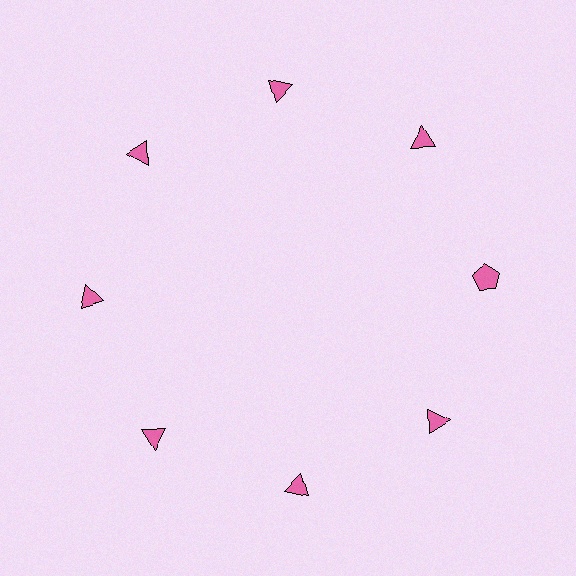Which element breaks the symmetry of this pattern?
The pink pentagon at roughly the 3 o'clock position breaks the symmetry. All other shapes are pink triangles.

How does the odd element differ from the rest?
It has a different shape: pentagon instead of triangle.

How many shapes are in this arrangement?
There are 8 shapes arranged in a ring pattern.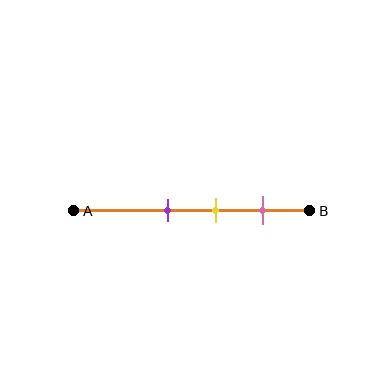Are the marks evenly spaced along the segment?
Yes, the marks are approximately evenly spaced.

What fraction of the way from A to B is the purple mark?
The purple mark is approximately 40% (0.4) of the way from A to B.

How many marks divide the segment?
There are 3 marks dividing the segment.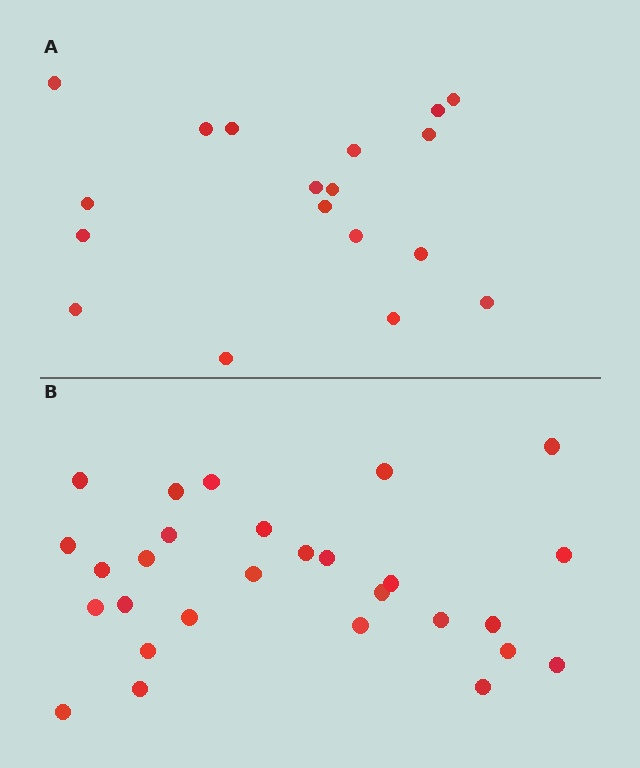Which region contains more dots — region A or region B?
Region B (the bottom region) has more dots.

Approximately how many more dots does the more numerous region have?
Region B has roughly 10 or so more dots than region A.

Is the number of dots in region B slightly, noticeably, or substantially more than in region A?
Region B has substantially more. The ratio is roughly 1.6 to 1.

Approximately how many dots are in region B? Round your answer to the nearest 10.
About 30 dots. (The exact count is 28, which rounds to 30.)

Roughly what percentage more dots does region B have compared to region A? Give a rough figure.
About 55% more.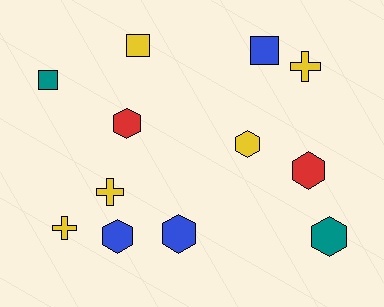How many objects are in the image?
There are 12 objects.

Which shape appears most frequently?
Hexagon, with 6 objects.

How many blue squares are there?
There is 1 blue square.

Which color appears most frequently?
Yellow, with 5 objects.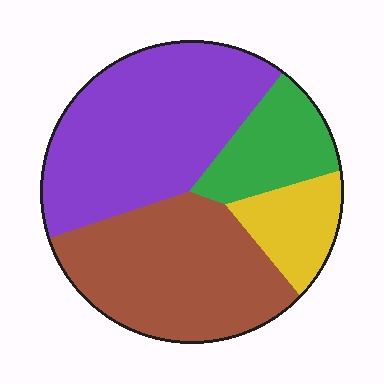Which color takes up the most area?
Purple, at roughly 40%.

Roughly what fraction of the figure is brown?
Brown takes up between a third and a half of the figure.